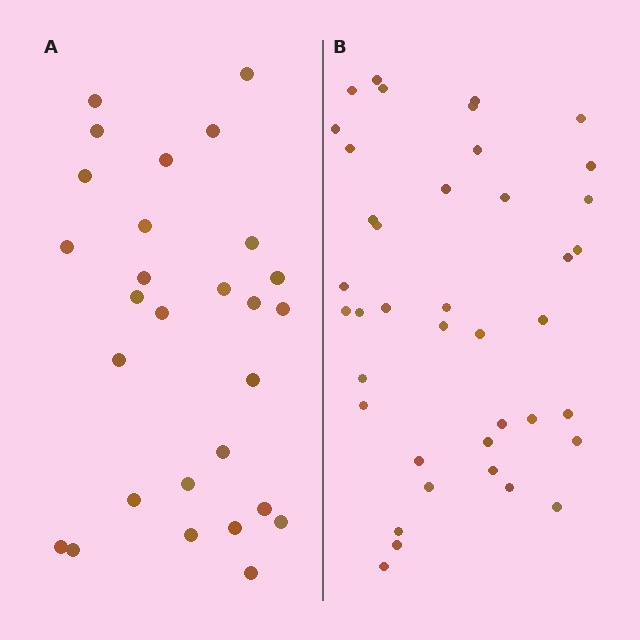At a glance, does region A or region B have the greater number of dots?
Region B (the right region) has more dots.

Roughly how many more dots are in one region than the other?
Region B has roughly 12 or so more dots than region A.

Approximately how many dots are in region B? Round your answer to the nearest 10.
About 40 dots.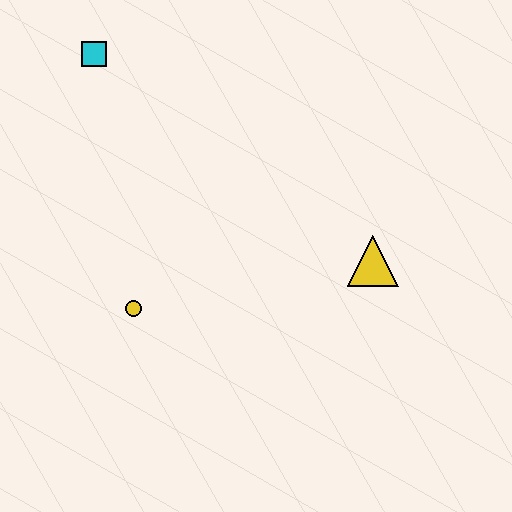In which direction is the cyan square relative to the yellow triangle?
The cyan square is to the left of the yellow triangle.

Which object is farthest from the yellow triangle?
The cyan square is farthest from the yellow triangle.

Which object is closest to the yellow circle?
The yellow triangle is closest to the yellow circle.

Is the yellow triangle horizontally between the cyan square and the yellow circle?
No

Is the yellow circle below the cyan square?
Yes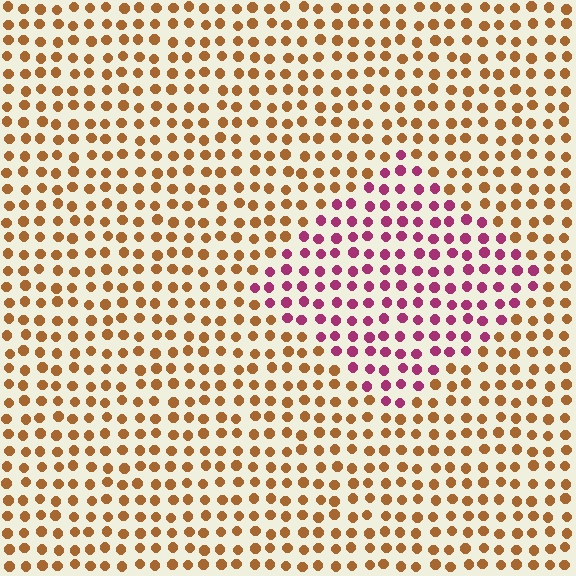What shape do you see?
I see a diamond.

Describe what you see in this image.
The image is filled with small brown elements in a uniform arrangement. A diamond-shaped region is visible where the elements are tinted to a slightly different hue, forming a subtle color boundary.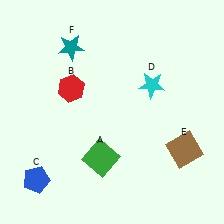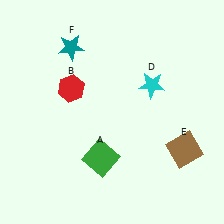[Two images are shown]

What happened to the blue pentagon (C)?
The blue pentagon (C) was removed in Image 2. It was in the bottom-left area of Image 1.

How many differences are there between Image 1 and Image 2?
There is 1 difference between the two images.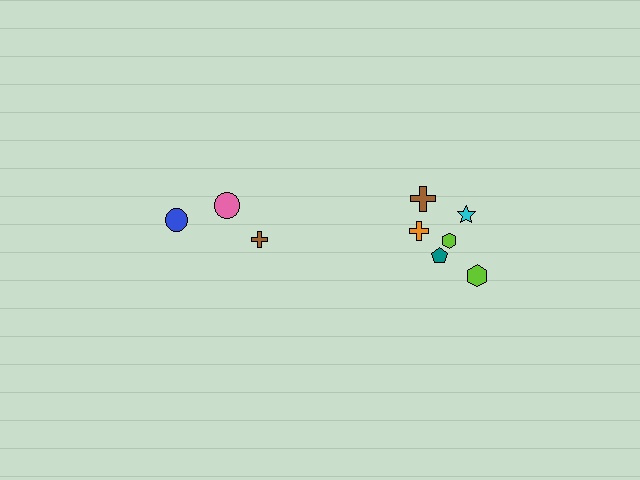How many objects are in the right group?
There are 6 objects.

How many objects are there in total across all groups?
There are 9 objects.